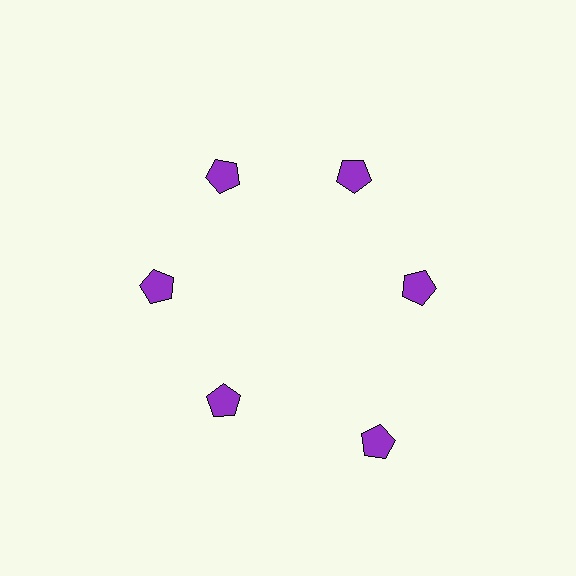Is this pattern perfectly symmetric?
No. The 6 purple pentagons are arranged in a ring, but one element near the 5 o'clock position is pushed outward from the center, breaking the 6-fold rotational symmetry.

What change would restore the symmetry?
The symmetry would be restored by moving it inward, back onto the ring so that all 6 pentagons sit at equal angles and equal distance from the center.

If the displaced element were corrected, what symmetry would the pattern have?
It would have 6-fold rotational symmetry — the pattern would map onto itself every 60 degrees.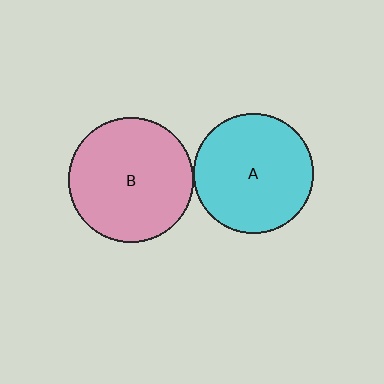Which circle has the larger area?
Circle B (pink).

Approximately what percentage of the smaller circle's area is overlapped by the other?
Approximately 5%.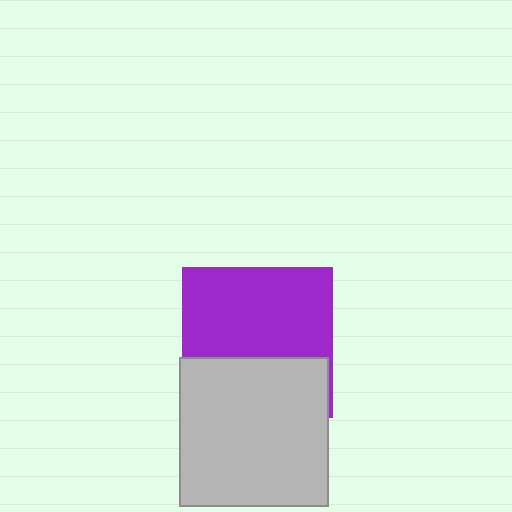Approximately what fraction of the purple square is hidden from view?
Roughly 39% of the purple square is hidden behind the light gray square.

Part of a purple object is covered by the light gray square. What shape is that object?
It is a square.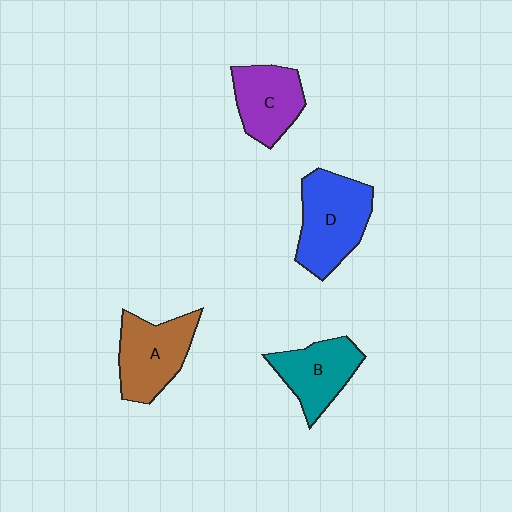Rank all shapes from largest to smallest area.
From largest to smallest: D (blue), A (brown), B (teal), C (purple).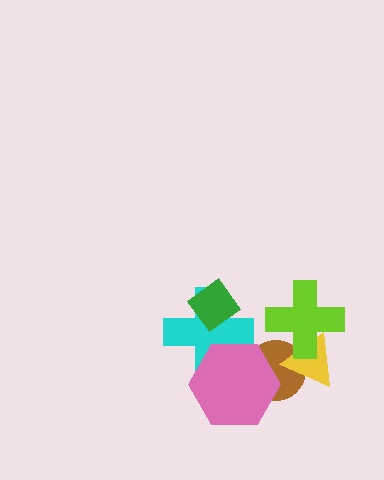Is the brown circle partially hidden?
Yes, it is partially covered by another shape.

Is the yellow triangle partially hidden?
Yes, it is partially covered by another shape.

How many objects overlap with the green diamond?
1 object overlaps with the green diamond.